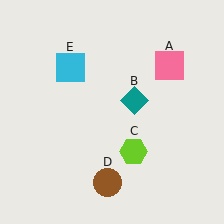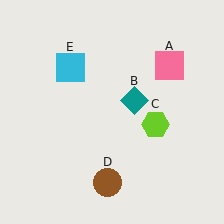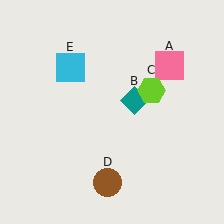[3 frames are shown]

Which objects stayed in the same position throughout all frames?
Pink square (object A) and teal diamond (object B) and brown circle (object D) and cyan square (object E) remained stationary.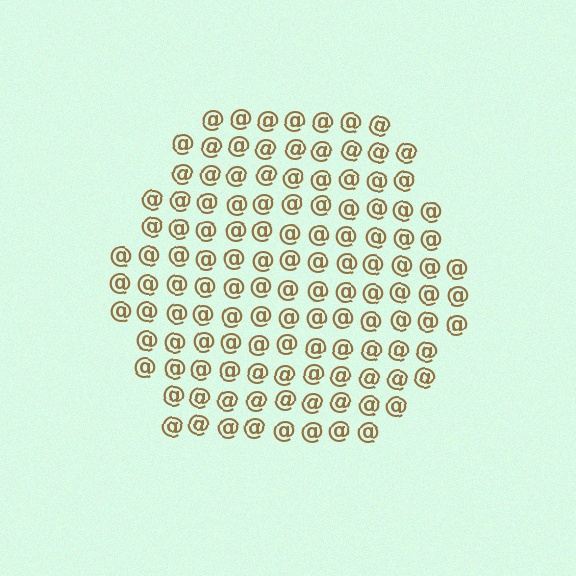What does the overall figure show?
The overall figure shows a hexagon.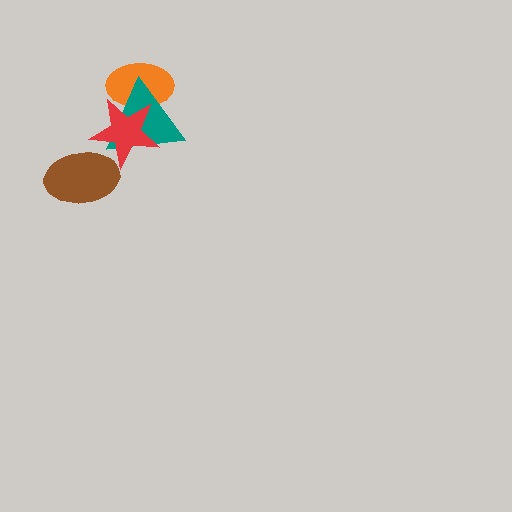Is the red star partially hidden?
No, no other shape covers it.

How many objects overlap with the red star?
3 objects overlap with the red star.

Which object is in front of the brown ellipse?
The red star is in front of the brown ellipse.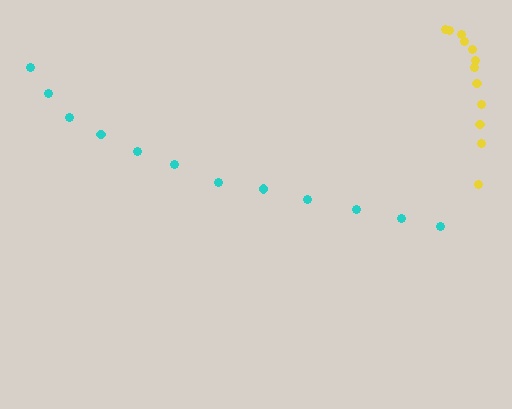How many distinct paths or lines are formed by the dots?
There are 2 distinct paths.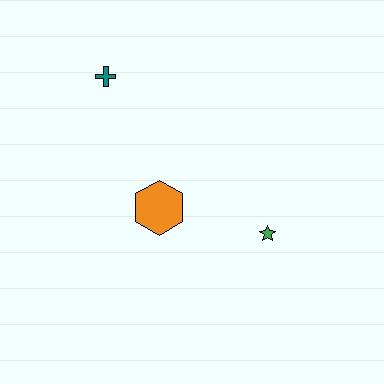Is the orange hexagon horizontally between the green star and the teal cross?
Yes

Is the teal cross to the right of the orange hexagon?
No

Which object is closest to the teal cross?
The orange hexagon is closest to the teal cross.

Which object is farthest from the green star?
The teal cross is farthest from the green star.